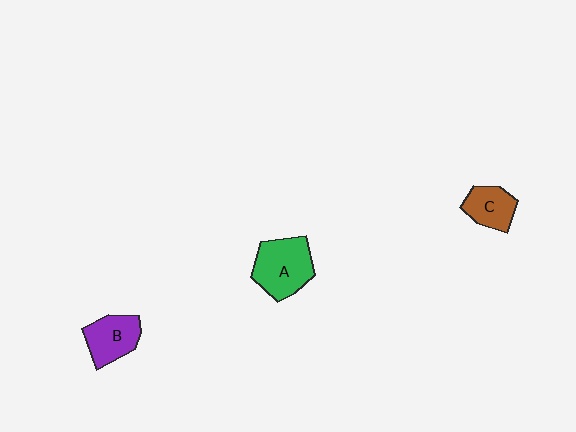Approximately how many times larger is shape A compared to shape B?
Approximately 1.3 times.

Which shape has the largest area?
Shape A (green).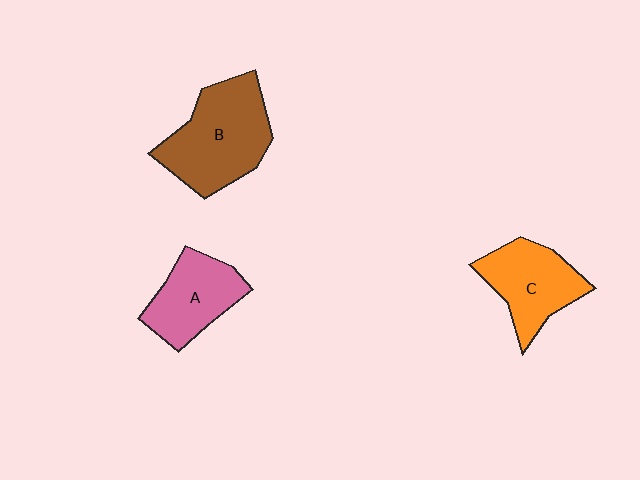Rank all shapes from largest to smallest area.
From largest to smallest: B (brown), C (orange), A (pink).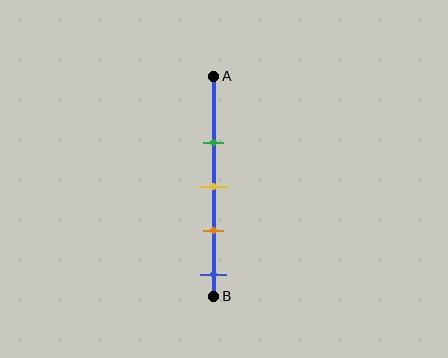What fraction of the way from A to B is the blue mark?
The blue mark is approximately 90% (0.9) of the way from A to B.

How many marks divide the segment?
There are 4 marks dividing the segment.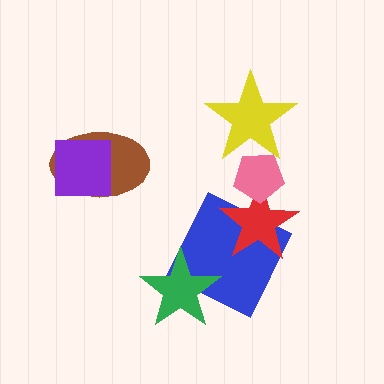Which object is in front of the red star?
The pink pentagon is in front of the red star.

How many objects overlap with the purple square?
1 object overlaps with the purple square.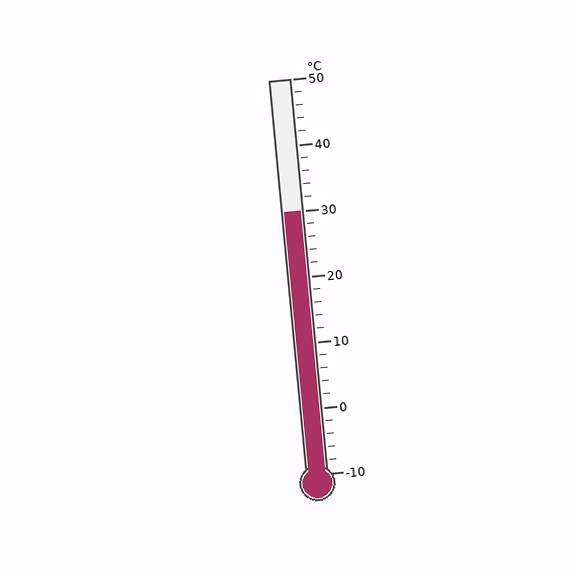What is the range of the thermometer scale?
The thermometer scale ranges from -10°C to 50°C.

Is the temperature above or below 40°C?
The temperature is below 40°C.